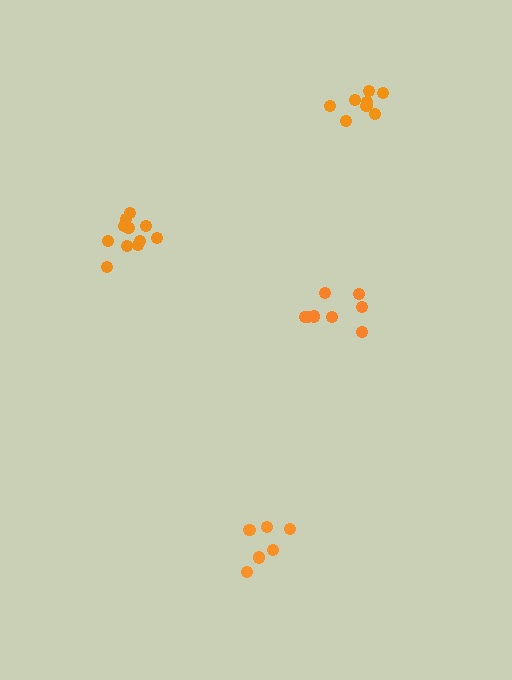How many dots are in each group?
Group 1: 6 dots, Group 2: 11 dots, Group 3: 8 dots, Group 4: 8 dots (33 total).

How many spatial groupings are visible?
There are 4 spatial groupings.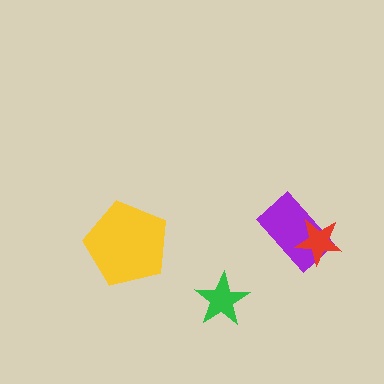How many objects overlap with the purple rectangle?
1 object overlaps with the purple rectangle.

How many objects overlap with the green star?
0 objects overlap with the green star.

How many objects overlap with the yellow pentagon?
0 objects overlap with the yellow pentagon.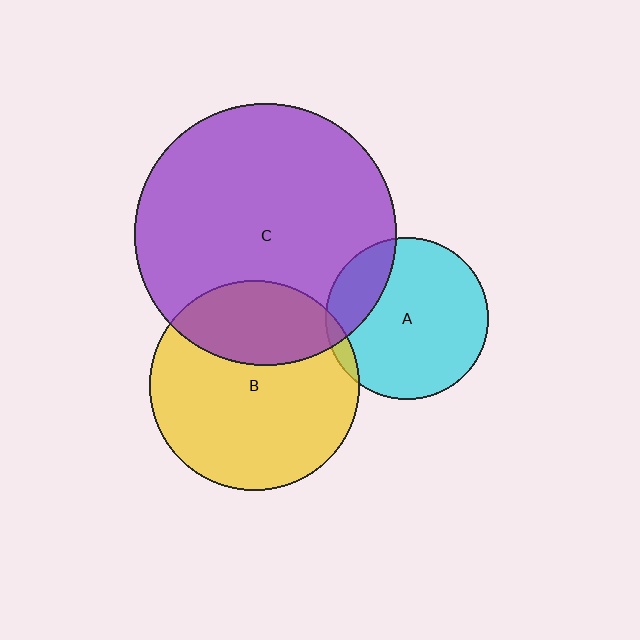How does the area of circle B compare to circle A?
Approximately 1.7 times.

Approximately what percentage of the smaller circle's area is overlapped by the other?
Approximately 5%.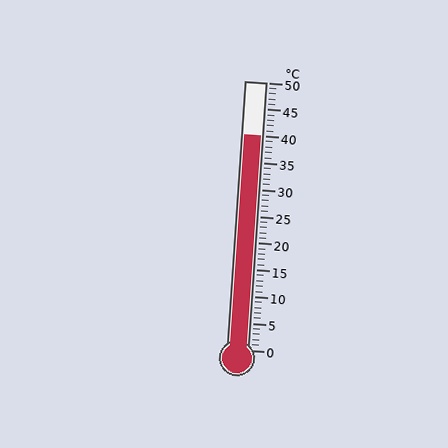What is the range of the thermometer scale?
The thermometer scale ranges from 0°C to 50°C.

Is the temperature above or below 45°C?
The temperature is below 45°C.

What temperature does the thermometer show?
The thermometer shows approximately 40°C.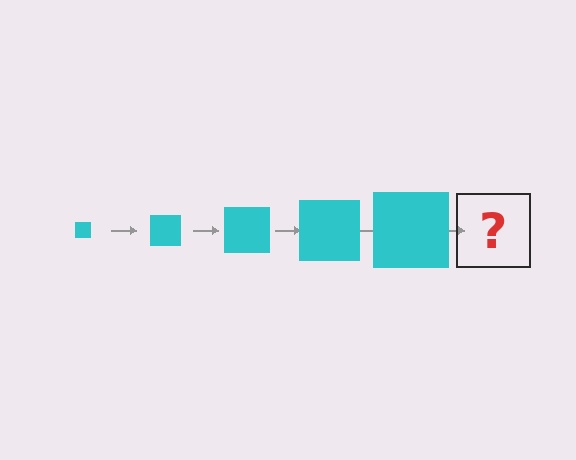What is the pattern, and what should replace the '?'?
The pattern is that the square gets progressively larger each step. The '?' should be a cyan square, larger than the previous one.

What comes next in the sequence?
The next element should be a cyan square, larger than the previous one.